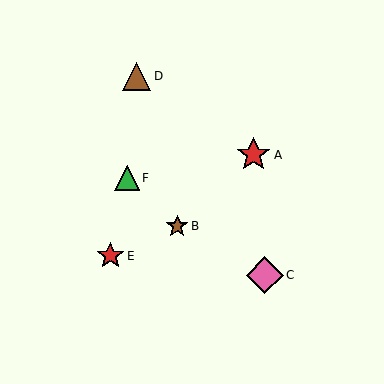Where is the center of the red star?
The center of the red star is at (253, 155).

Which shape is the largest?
The pink diamond (labeled C) is the largest.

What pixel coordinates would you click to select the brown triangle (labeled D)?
Click at (136, 76) to select the brown triangle D.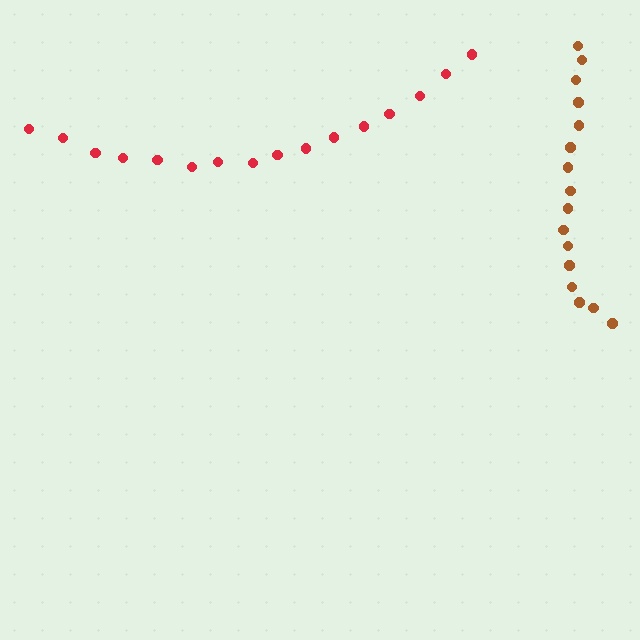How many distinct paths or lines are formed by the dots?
There are 2 distinct paths.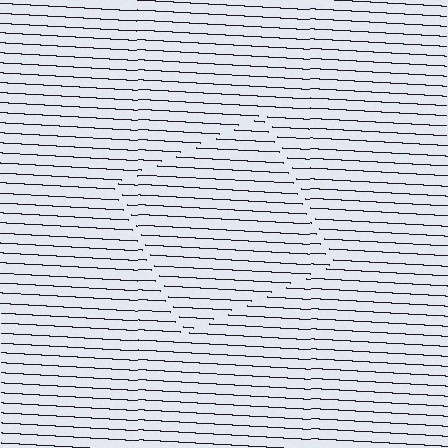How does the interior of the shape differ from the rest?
The interior of the shape contains the same grating, shifted by half a period — the contour is defined by the phase discontinuity where line-ends from the inner and outer gratings abut.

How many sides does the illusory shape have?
4 sides — the line-ends trace a square.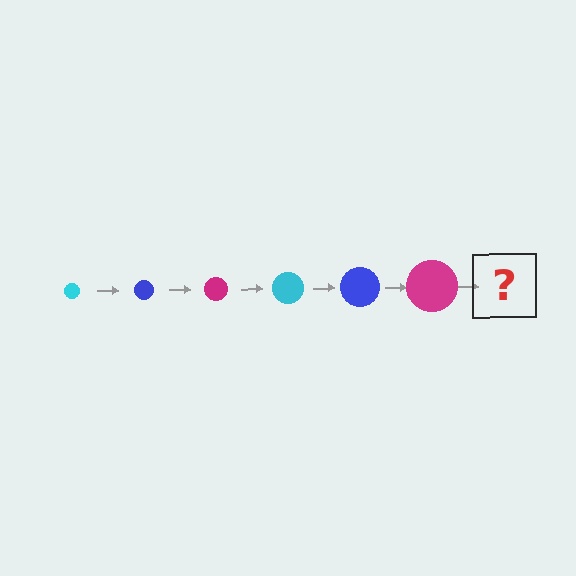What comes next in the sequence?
The next element should be a cyan circle, larger than the previous one.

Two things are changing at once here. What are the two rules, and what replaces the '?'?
The two rules are that the circle grows larger each step and the color cycles through cyan, blue, and magenta. The '?' should be a cyan circle, larger than the previous one.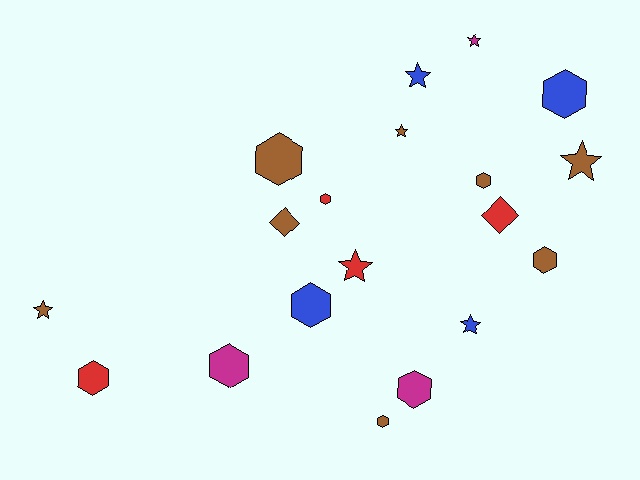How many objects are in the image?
There are 19 objects.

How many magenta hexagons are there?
There are 2 magenta hexagons.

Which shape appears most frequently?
Hexagon, with 10 objects.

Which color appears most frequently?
Brown, with 8 objects.